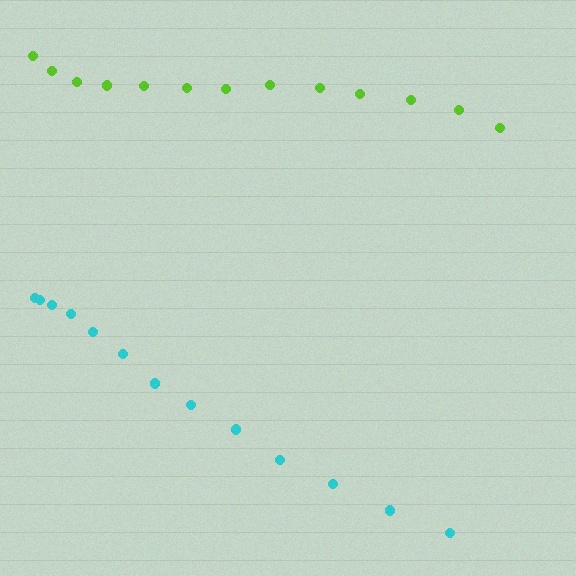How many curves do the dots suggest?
There are 2 distinct paths.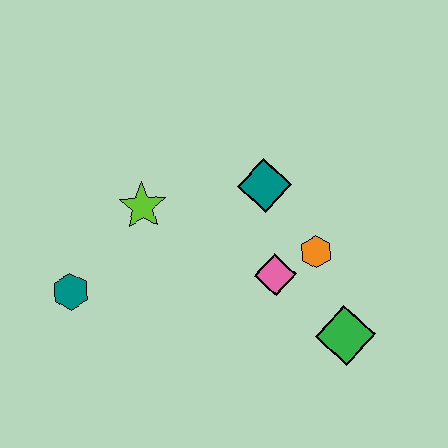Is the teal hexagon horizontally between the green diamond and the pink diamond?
No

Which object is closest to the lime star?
The teal hexagon is closest to the lime star.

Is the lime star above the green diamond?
Yes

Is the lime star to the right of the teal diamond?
No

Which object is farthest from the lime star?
The green diamond is farthest from the lime star.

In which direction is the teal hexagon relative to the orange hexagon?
The teal hexagon is to the left of the orange hexagon.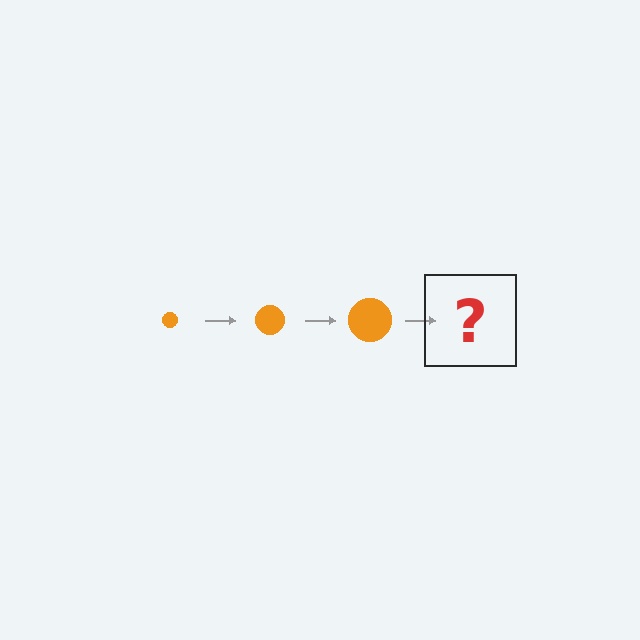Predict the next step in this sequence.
The next step is an orange circle, larger than the previous one.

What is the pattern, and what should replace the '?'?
The pattern is that the circle gets progressively larger each step. The '?' should be an orange circle, larger than the previous one.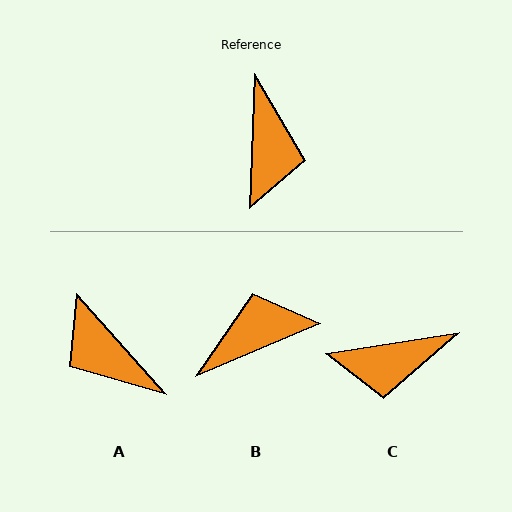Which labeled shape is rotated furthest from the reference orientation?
A, about 136 degrees away.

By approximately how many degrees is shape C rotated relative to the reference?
Approximately 79 degrees clockwise.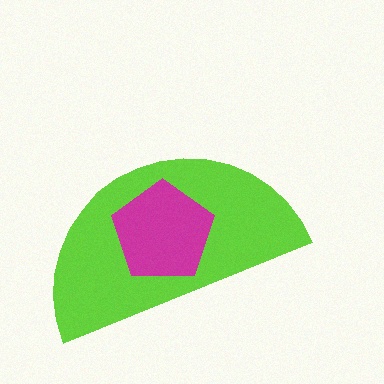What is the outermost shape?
The lime semicircle.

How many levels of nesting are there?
2.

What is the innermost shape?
The magenta pentagon.